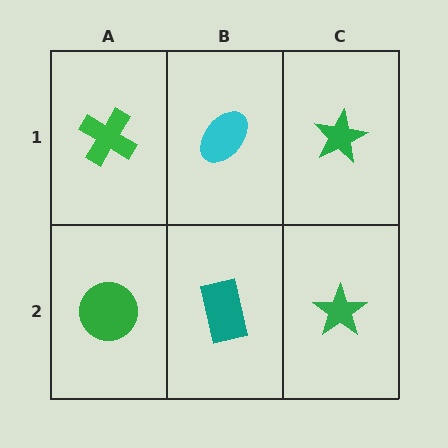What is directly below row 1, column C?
A green star.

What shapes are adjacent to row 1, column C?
A green star (row 2, column C), a cyan ellipse (row 1, column B).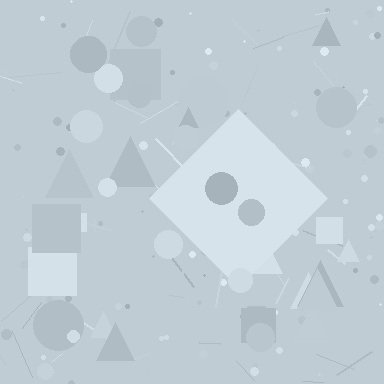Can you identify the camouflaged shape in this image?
The camouflaged shape is a diamond.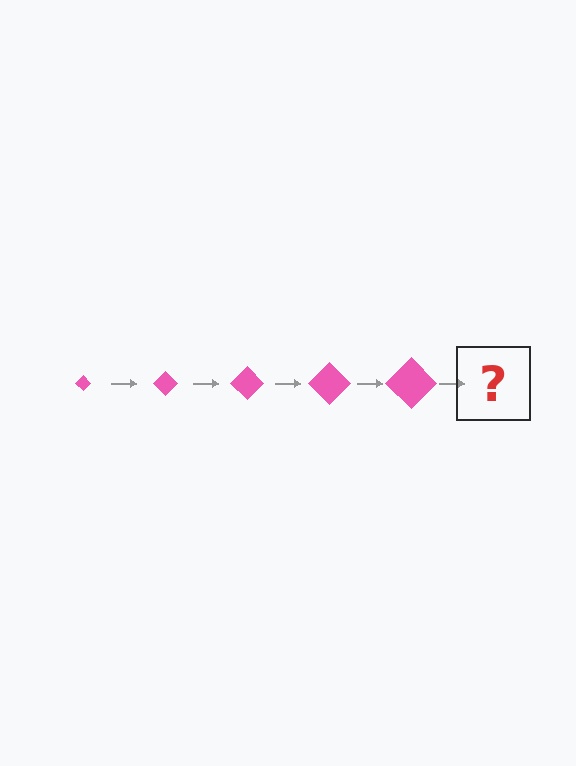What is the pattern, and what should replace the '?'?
The pattern is that the diamond gets progressively larger each step. The '?' should be a pink diamond, larger than the previous one.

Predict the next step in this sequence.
The next step is a pink diamond, larger than the previous one.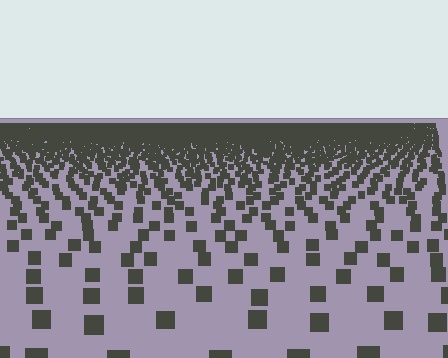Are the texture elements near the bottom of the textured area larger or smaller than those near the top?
Larger. Near the bottom, elements are closer to the viewer and appear at a bigger on-screen size.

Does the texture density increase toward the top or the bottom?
Density increases toward the top.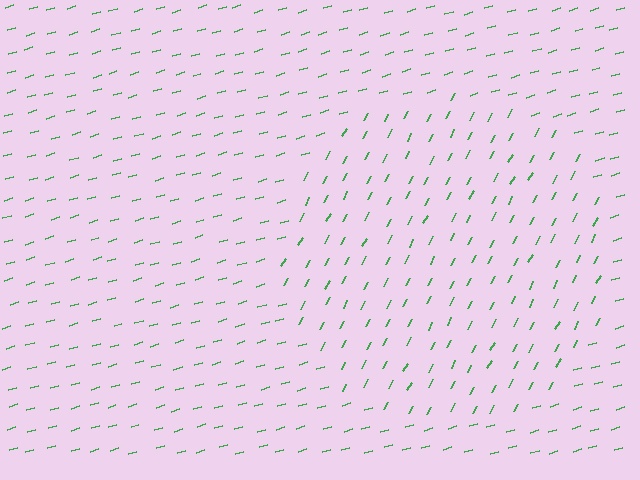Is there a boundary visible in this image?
Yes, there is a texture boundary formed by a change in line orientation.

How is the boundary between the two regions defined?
The boundary is defined purely by a change in line orientation (approximately 45 degrees difference). All lines are the same color and thickness.